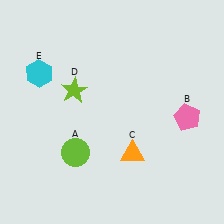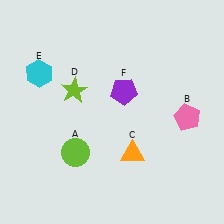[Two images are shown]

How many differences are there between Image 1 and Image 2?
There is 1 difference between the two images.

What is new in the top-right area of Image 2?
A purple pentagon (F) was added in the top-right area of Image 2.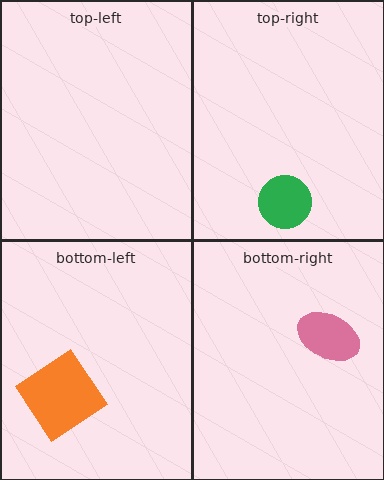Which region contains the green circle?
The top-right region.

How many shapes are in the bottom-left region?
1.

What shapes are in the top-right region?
The green circle.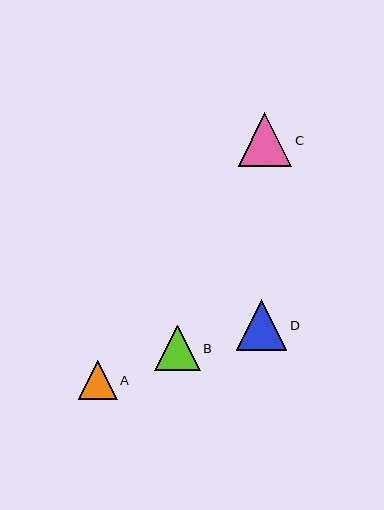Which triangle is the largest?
Triangle C is the largest with a size of approximately 54 pixels.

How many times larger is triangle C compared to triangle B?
Triangle C is approximately 1.2 times the size of triangle B.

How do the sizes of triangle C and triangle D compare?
Triangle C and triangle D are approximately the same size.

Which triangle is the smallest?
Triangle A is the smallest with a size of approximately 39 pixels.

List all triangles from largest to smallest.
From largest to smallest: C, D, B, A.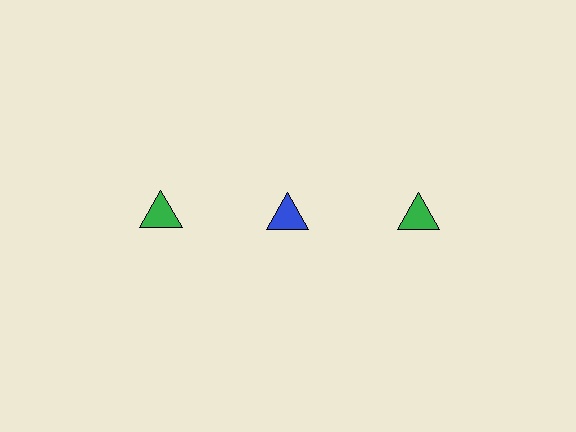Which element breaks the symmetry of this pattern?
The blue triangle in the top row, second from left column breaks the symmetry. All other shapes are green triangles.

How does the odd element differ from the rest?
It has a different color: blue instead of green.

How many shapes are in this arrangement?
There are 3 shapes arranged in a grid pattern.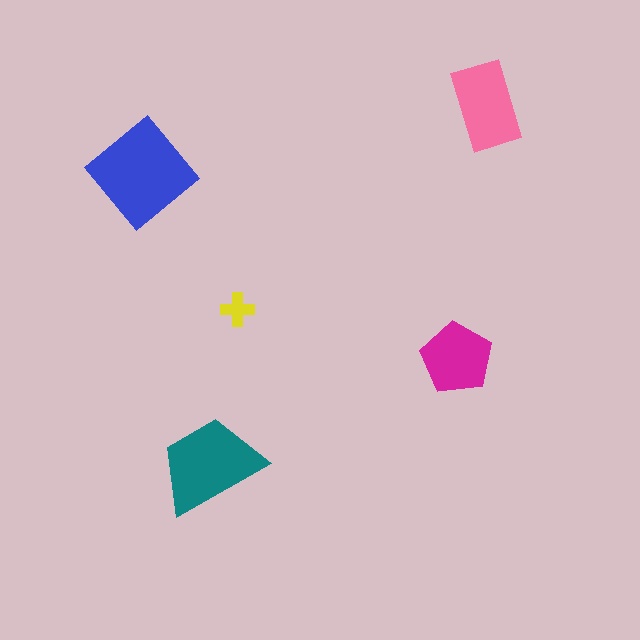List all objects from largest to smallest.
The blue diamond, the teal trapezoid, the pink rectangle, the magenta pentagon, the yellow cross.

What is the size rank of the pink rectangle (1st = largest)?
3rd.